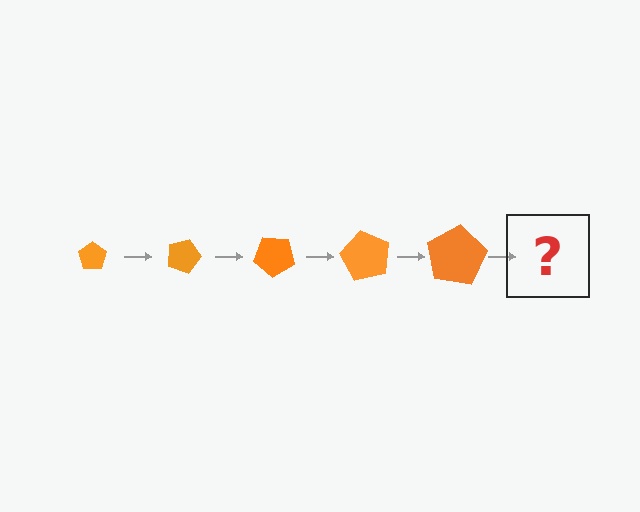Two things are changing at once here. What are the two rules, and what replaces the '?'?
The two rules are that the pentagon grows larger each step and it rotates 20 degrees each step. The '?' should be a pentagon, larger than the previous one and rotated 100 degrees from the start.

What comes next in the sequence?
The next element should be a pentagon, larger than the previous one and rotated 100 degrees from the start.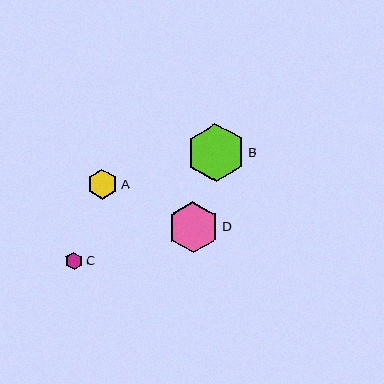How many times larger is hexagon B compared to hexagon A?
Hexagon B is approximately 2.0 times the size of hexagon A.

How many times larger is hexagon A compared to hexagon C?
Hexagon A is approximately 1.7 times the size of hexagon C.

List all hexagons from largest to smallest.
From largest to smallest: B, D, A, C.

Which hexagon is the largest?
Hexagon B is the largest with a size of approximately 58 pixels.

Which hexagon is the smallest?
Hexagon C is the smallest with a size of approximately 18 pixels.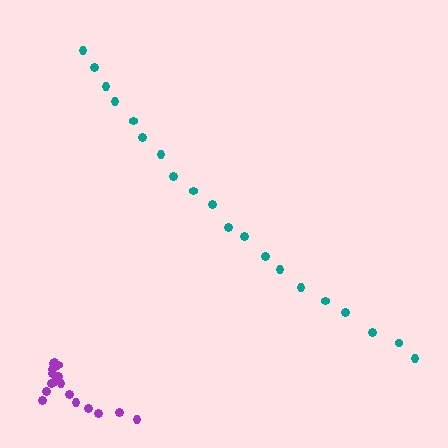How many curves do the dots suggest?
There are 2 distinct paths.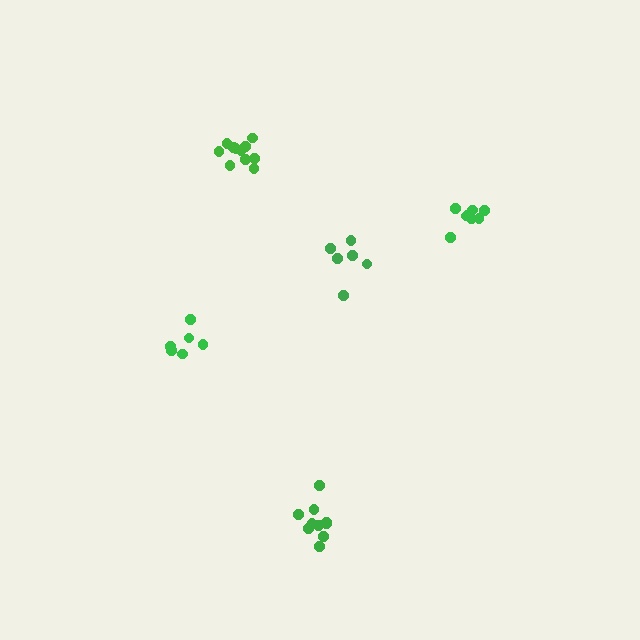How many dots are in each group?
Group 1: 8 dots, Group 2: 6 dots, Group 3: 10 dots, Group 4: 11 dots, Group 5: 6 dots (41 total).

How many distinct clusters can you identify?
There are 5 distinct clusters.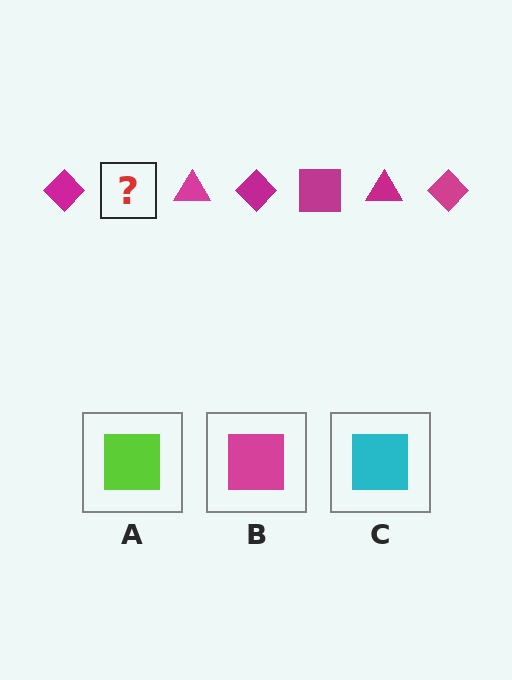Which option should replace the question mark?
Option B.